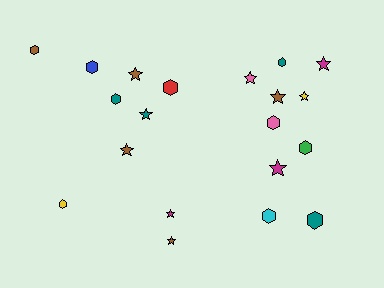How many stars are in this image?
There are 10 stars.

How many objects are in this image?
There are 20 objects.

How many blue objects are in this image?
There is 1 blue object.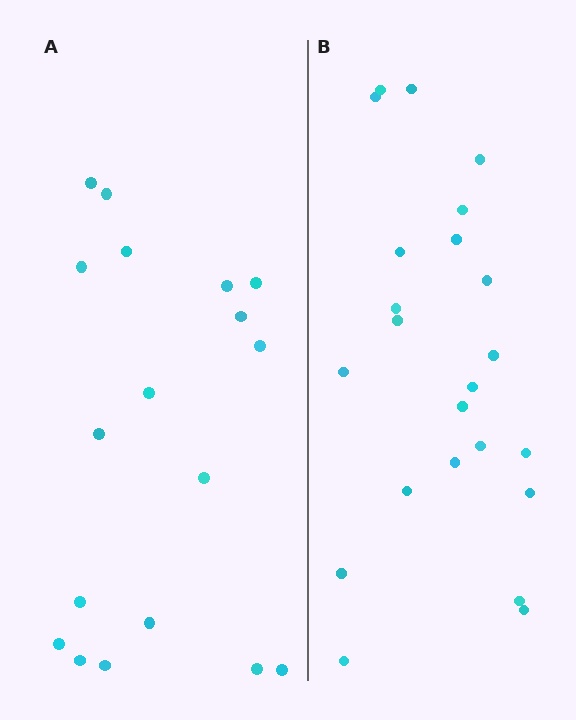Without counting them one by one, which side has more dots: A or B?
Region B (the right region) has more dots.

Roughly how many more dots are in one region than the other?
Region B has about 5 more dots than region A.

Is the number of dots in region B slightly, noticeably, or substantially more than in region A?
Region B has noticeably more, but not dramatically so. The ratio is roughly 1.3 to 1.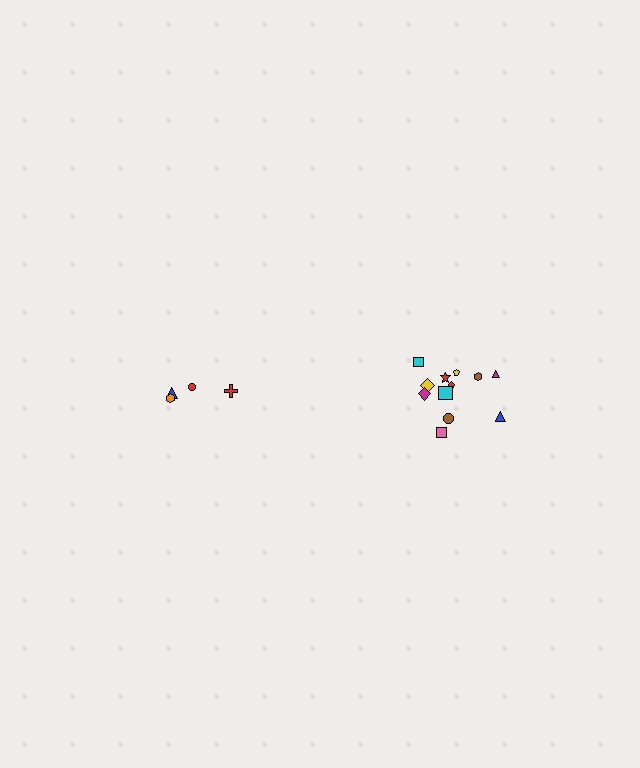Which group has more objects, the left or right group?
The right group.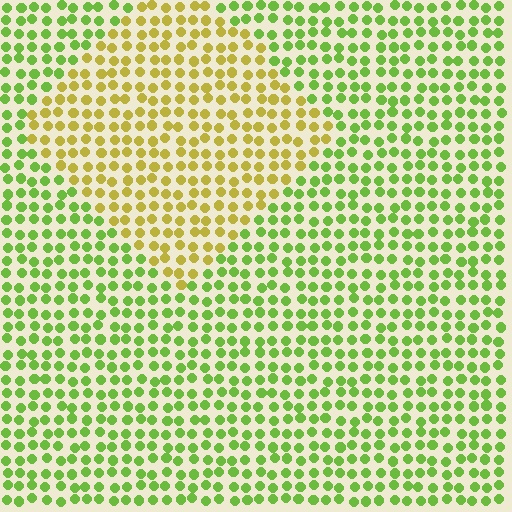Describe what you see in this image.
The image is filled with small lime elements in a uniform arrangement. A diamond-shaped region is visible where the elements are tinted to a slightly different hue, forming a subtle color boundary.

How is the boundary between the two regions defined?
The boundary is defined purely by a slight shift in hue (about 43 degrees). Spacing, size, and orientation are identical on both sides.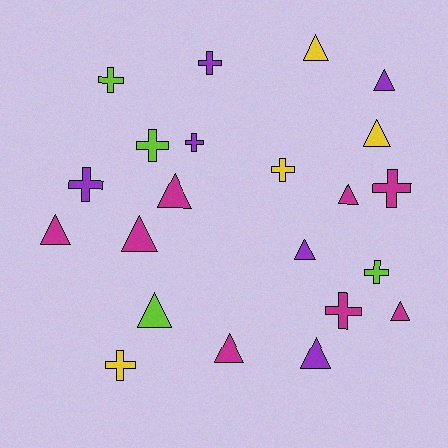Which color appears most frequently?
Magenta, with 8 objects.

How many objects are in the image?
There are 22 objects.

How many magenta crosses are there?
There are 2 magenta crosses.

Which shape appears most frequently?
Triangle, with 12 objects.